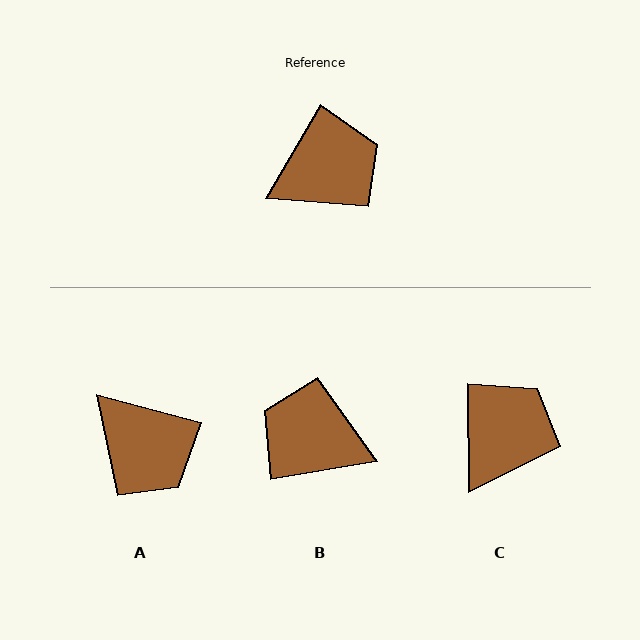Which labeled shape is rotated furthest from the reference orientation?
B, about 130 degrees away.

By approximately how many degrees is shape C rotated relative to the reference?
Approximately 31 degrees counter-clockwise.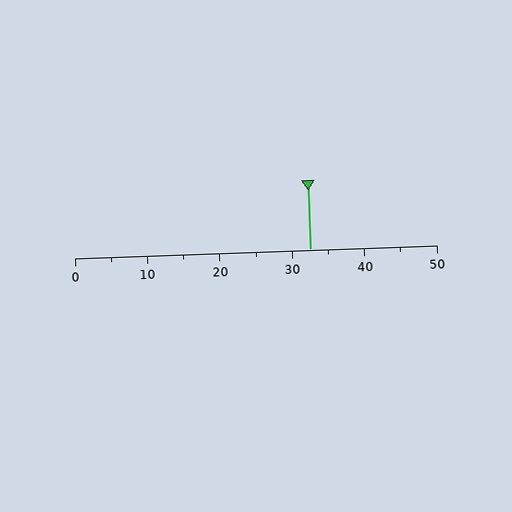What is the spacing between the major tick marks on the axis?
The major ticks are spaced 10 apart.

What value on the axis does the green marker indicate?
The marker indicates approximately 32.5.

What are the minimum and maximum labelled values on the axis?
The axis runs from 0 to 50.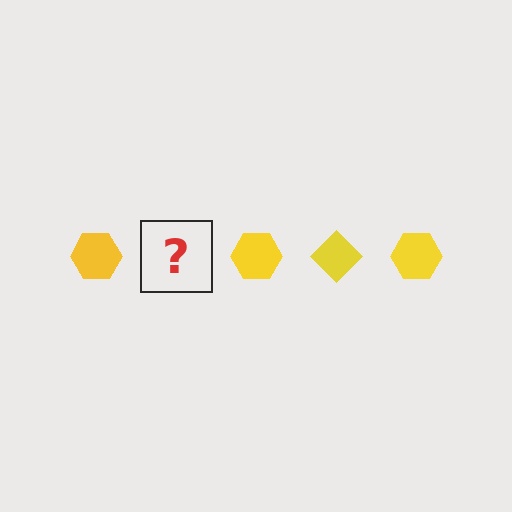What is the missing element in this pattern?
The missing element is a yellow diamond.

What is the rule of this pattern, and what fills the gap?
The rule is that the pattern cycles through hexagon, diamond shapes in yellow. The gap should be filled with a yellow diamond.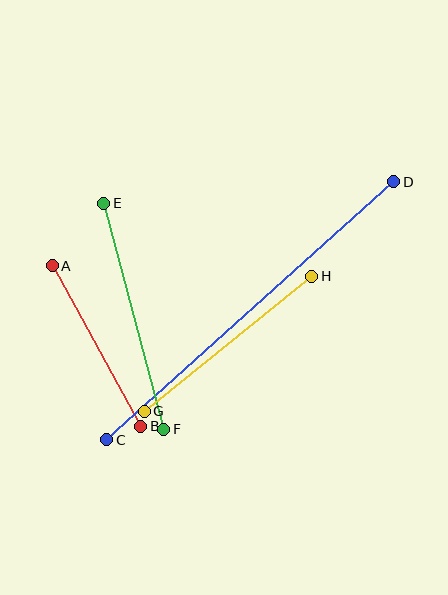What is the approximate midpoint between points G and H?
The midpoint is at approximately (228, 344) pixels.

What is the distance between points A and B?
The distance is approximately 183 pixels.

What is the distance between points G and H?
The distance is approximately 215 pixels.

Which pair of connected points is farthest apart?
Points C and D are farthest apart.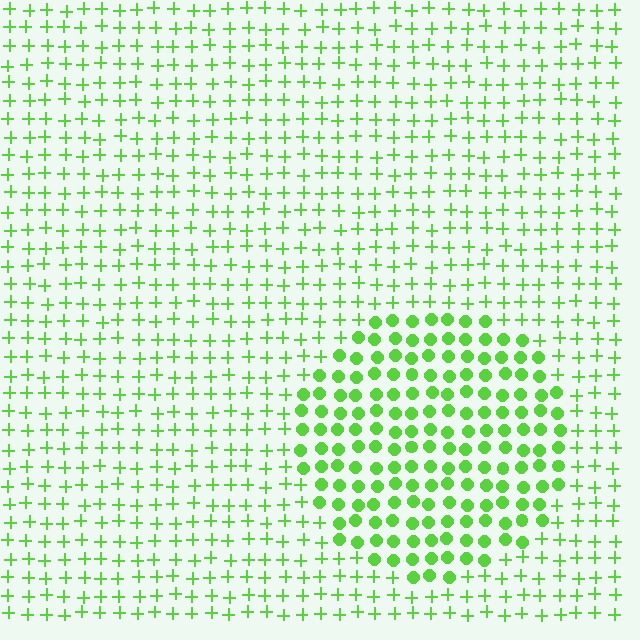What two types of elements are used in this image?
The image uses circles inside the circle region and plus signs outside it.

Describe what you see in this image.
The image is filled with small lime elements arranged in a uniform grid. A circle-shaped region contains circles, while the surrounding area contains plus signs. The boundary is defined purely by the change in element shape.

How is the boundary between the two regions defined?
The boundary is defined by a change in element shape: circles inside vs. plus signs outside. All elements share the same color and spacing.